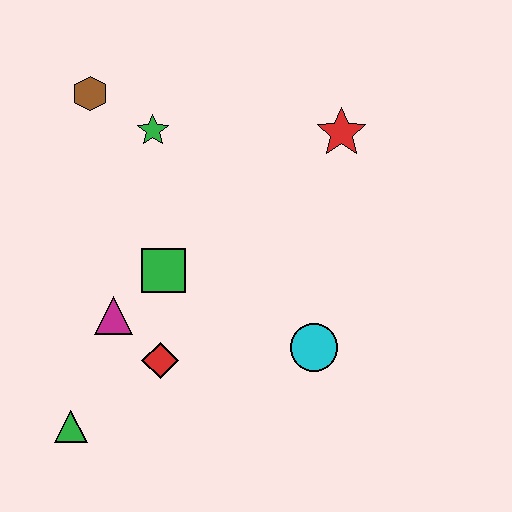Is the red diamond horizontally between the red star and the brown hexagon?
Yes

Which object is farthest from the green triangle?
The red star is farthest from the green triangle.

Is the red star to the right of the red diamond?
Yes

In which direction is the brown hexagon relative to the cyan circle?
The brown hexagon is above the cyan circle.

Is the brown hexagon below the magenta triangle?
No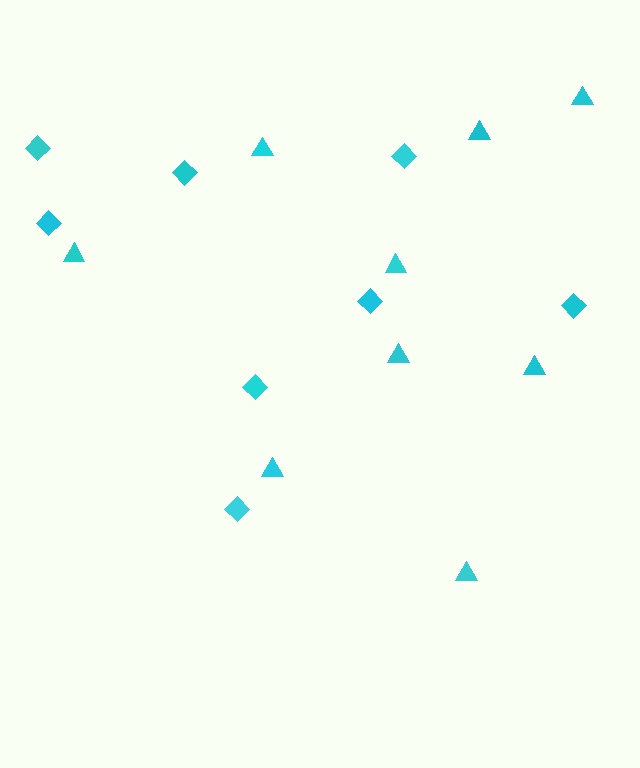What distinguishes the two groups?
There are 2 groups: one group of diamonds (8) and one group of triangles (9).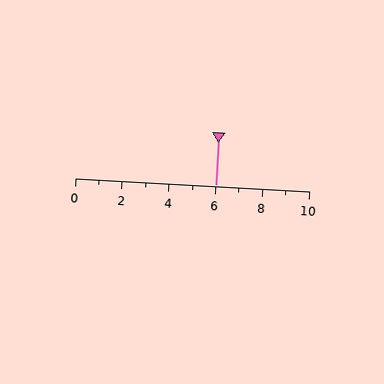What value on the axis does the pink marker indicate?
The marker indicates approximately 6.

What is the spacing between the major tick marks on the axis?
The major ticks are spaced 2 apart.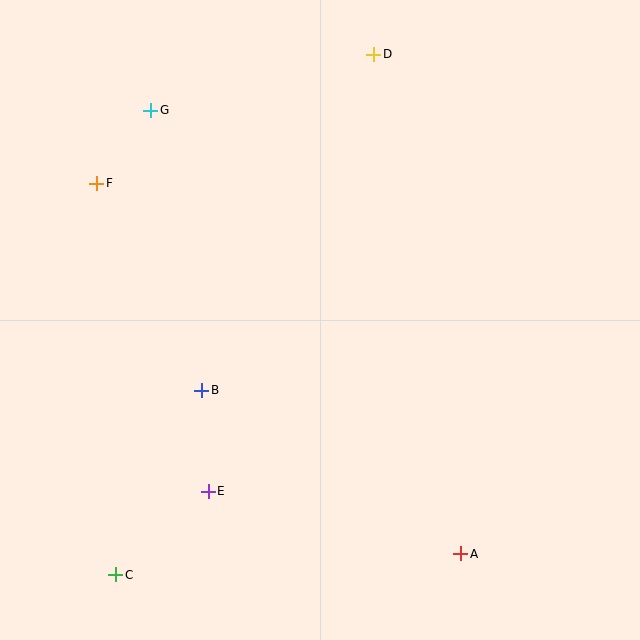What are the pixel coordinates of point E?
Point E is at (208, 491).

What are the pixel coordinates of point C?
Point C is at (116, 575).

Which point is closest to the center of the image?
Point B at (202, 390) is closest to the center.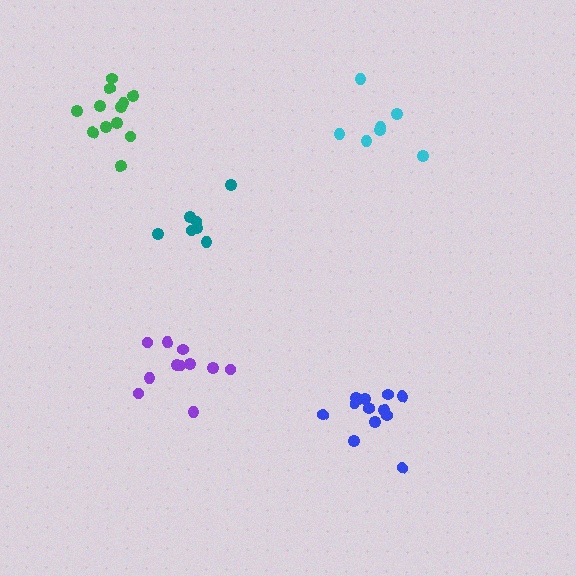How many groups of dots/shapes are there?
There are 5 groups.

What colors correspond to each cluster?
The clusters are colored: blue, cyan, purple, teal, green.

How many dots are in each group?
Group 1: 12 dots, Group 2: 7 dots, Group 3: 11 dots, Group 4: 7 dots, Group 5: 12 dots (49 total).